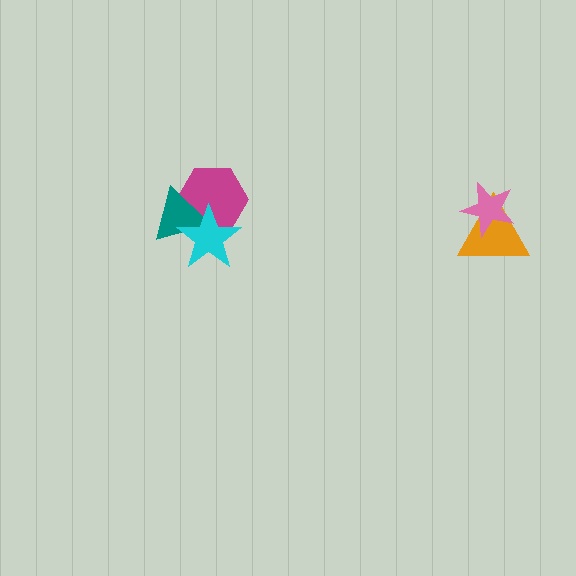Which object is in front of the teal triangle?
The cyan star is in front of the teal triangle.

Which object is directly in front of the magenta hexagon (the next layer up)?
The teal triangle is directly in front of the magenta hexagon.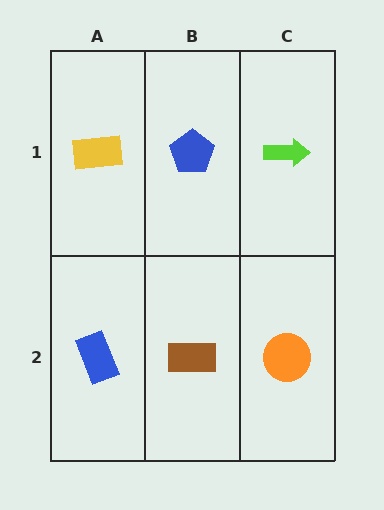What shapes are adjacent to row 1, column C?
An orange circle (row 2, column C), a blue pentagon (row 1, column B).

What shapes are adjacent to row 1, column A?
A blue rectangle (row 2, column A), a blue pentagon (row 1, column B).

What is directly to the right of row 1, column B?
A lime arrow.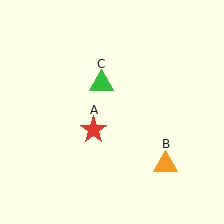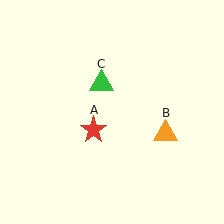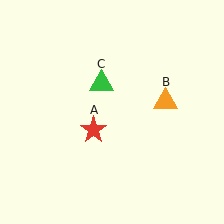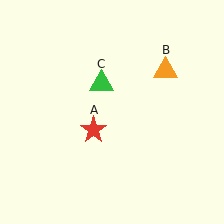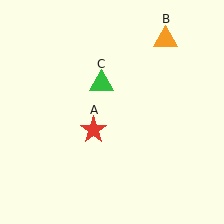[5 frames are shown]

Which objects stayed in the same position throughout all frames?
Red star (object A) and green triangle (object C) remained stationary.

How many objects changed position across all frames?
1 object changed position: orange triangle (object B).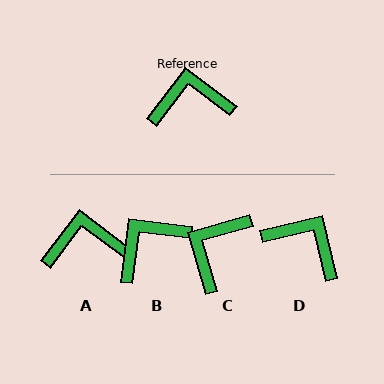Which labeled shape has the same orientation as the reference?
A.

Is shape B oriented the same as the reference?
No, it is off by about 30 degrees.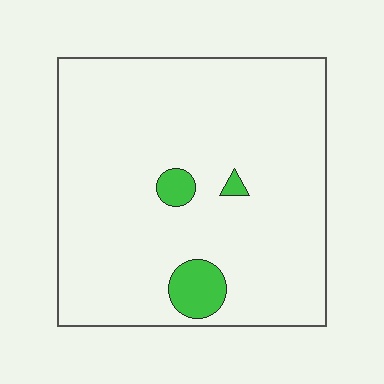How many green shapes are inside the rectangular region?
3.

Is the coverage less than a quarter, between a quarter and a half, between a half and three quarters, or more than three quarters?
Less than a quarter.